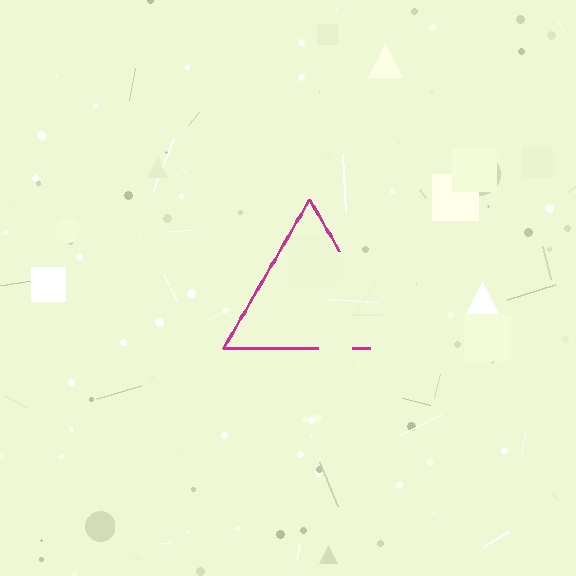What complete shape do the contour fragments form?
The contour fragments form a triangle.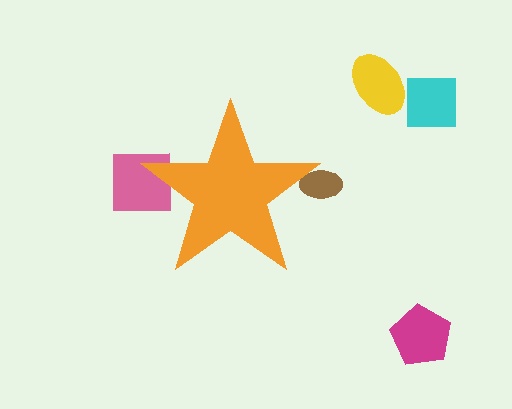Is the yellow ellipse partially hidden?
No, the yellow ellipse is fully visible.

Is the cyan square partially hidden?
No, the cyan square is fully visible.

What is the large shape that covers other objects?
An orange star.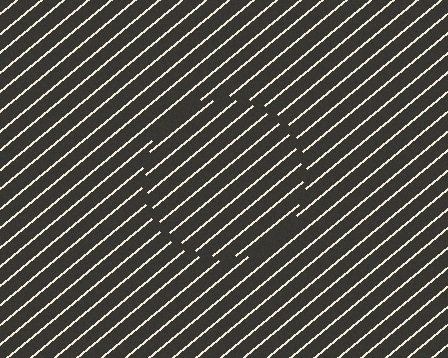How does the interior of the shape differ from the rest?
The interior of the shape contains the same grating, shifted by half a period — the contour is defined by the phase discontinuity where line-ends from the inner and outer gratings abut.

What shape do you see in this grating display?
An illusory circle. The interior of the shape contains the same grating, shifted by half a period — the contour is defined by the phase discontinuity where line-ends from the inner and outer gratings abut.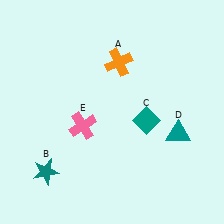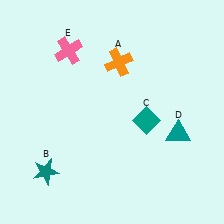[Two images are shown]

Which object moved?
The pink cross (E) moved up.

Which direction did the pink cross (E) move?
The pink cross (E) moved up.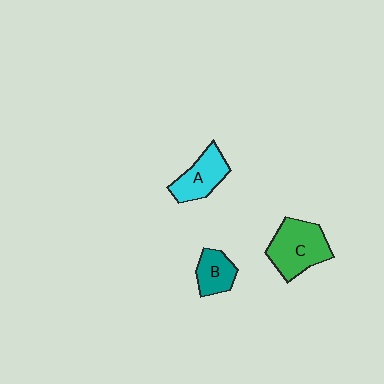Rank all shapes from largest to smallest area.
From largest to smallest: C (green), A (cyan), B (teal).